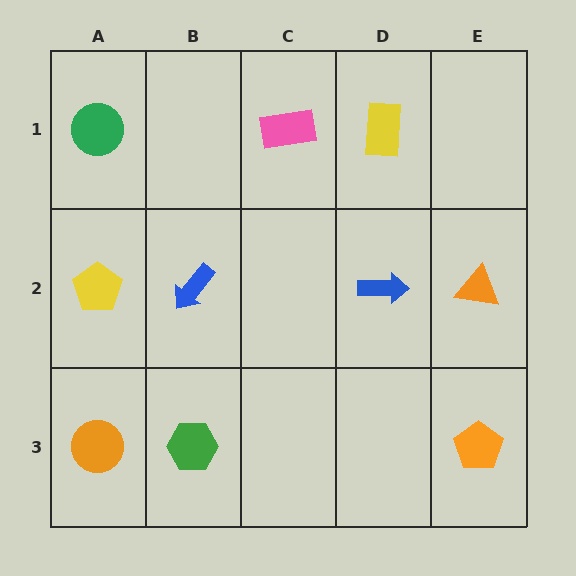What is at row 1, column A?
A green circle.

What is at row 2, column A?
A yellow pentagon.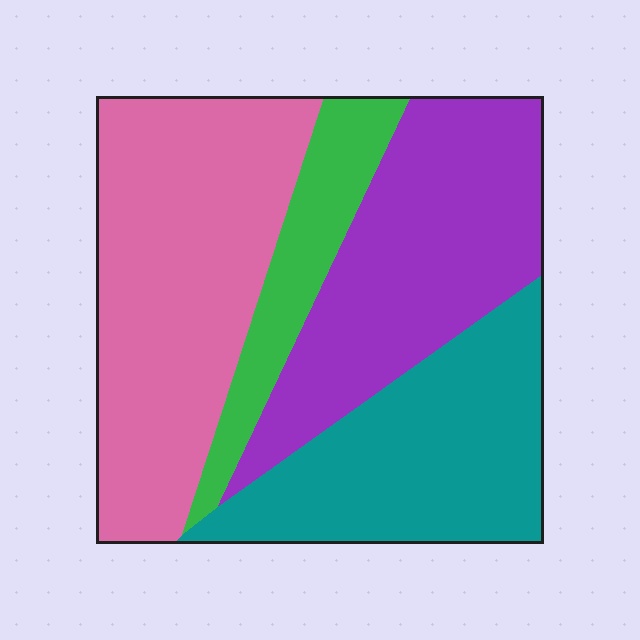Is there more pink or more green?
Pink.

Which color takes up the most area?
Pink, at roughly 35%.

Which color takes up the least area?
Green, at roughly 10%.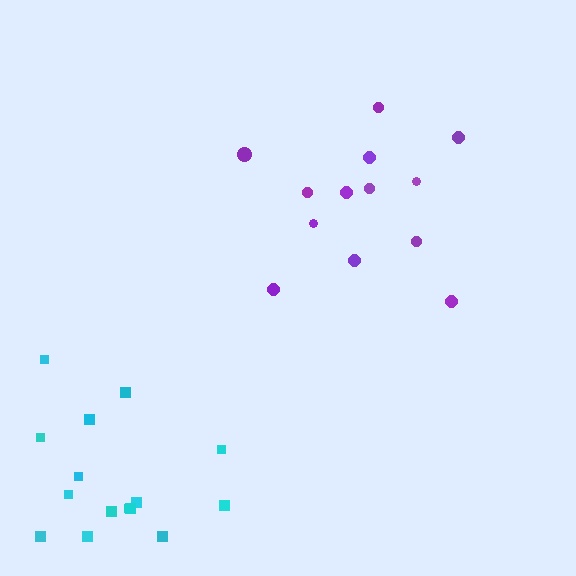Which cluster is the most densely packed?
Cyan.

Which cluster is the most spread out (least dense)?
Purple.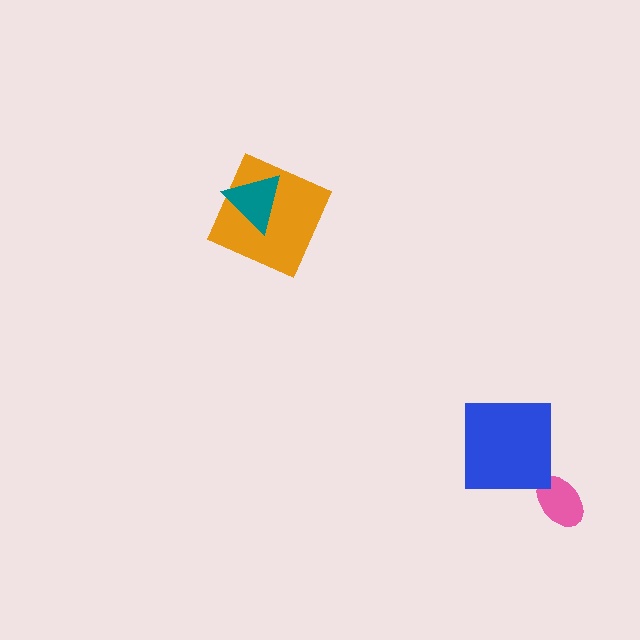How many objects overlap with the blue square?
0 objects overlap with the blue square.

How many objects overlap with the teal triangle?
1 object overlaps with the teal triangle.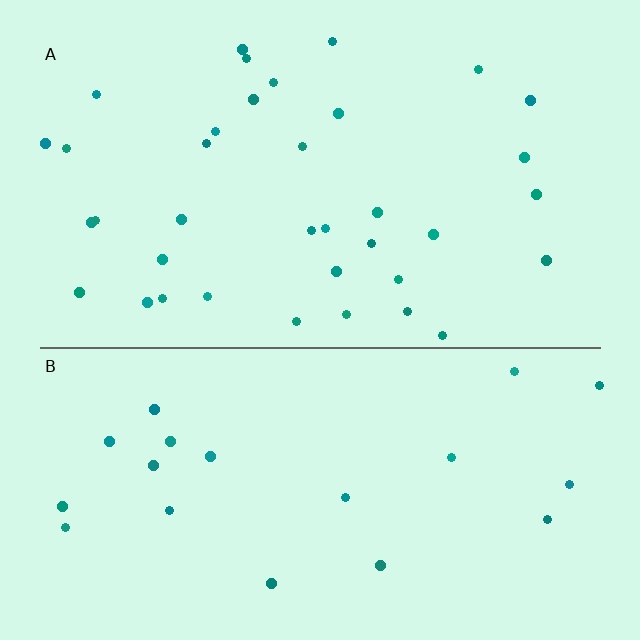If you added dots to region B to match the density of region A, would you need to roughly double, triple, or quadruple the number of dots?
Approximately double.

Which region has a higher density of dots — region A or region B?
A (the top).